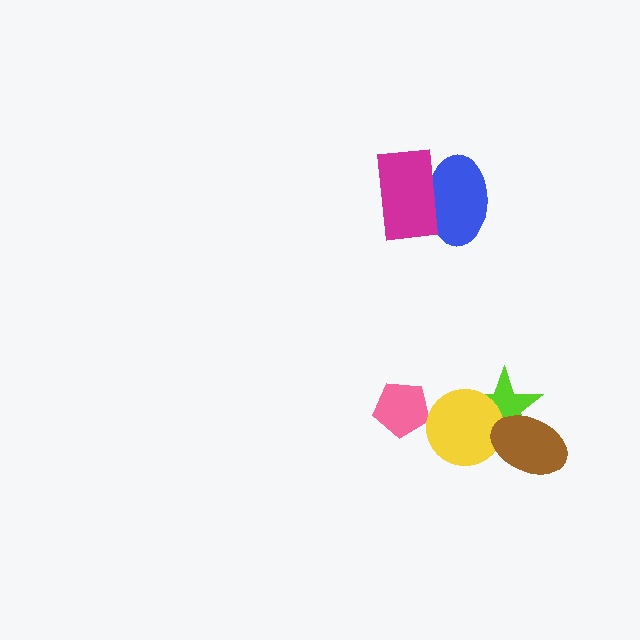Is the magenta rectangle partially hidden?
No, no other shape covers it.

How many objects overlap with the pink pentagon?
0 objects overlap with the pink pentagon.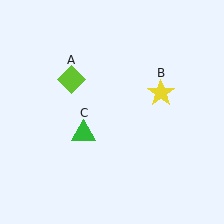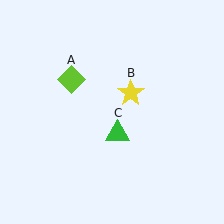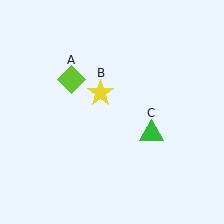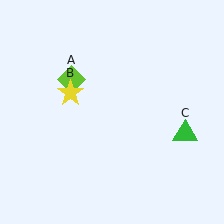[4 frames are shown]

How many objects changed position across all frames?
2 objects changed position: yellow star (object B), green triangle (object C).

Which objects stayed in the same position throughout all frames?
Lime diamond (object A) remained stationary.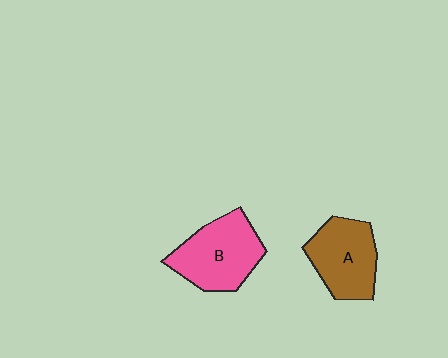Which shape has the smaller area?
Shape A (brown).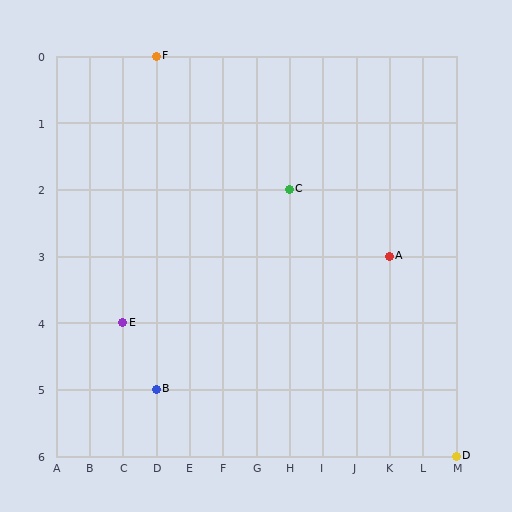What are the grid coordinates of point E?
Point E is at grid coordinates (C, 4).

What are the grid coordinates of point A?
Point A is at grid coordinates (K, 3).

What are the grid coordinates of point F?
Point F is at grid coordinates (D, 0).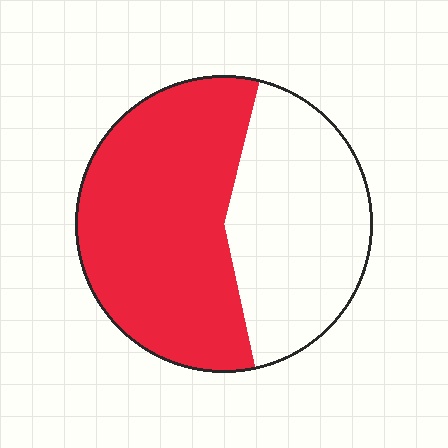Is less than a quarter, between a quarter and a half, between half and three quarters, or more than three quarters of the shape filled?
Between half and three quarters.